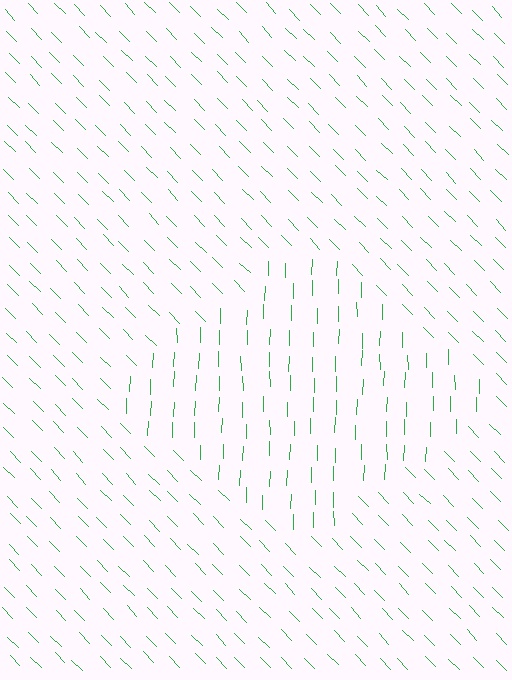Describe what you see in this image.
The image is filled with small green line segments. A diamond region in the image has lines oriented differently from the surrounding lines, creating a visible texture boundary.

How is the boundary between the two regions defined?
The boundary is defined purely by a change in line orientation (approximately 45 degrees difference). All lines are the same color and thickness.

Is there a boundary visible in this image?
Yes, there is a texture boundary formed by a change in line orientation.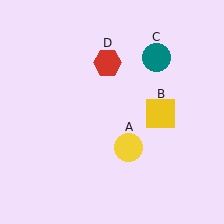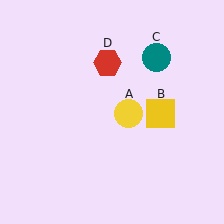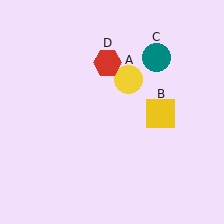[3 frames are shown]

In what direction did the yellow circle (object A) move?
The yellow circle (object A) moved up.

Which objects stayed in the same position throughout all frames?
Yellow square (object B) and teal circle (object C) and red hexagon (object D) remained stationary.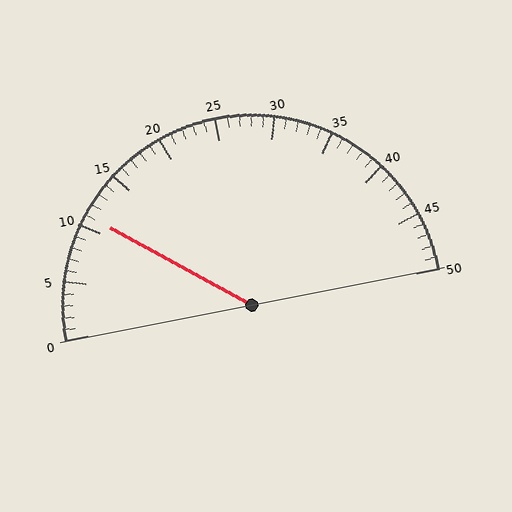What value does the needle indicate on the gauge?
The needle indicates approximately 11.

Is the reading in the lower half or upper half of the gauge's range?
The reading is in the lower half of the range (0 to 50).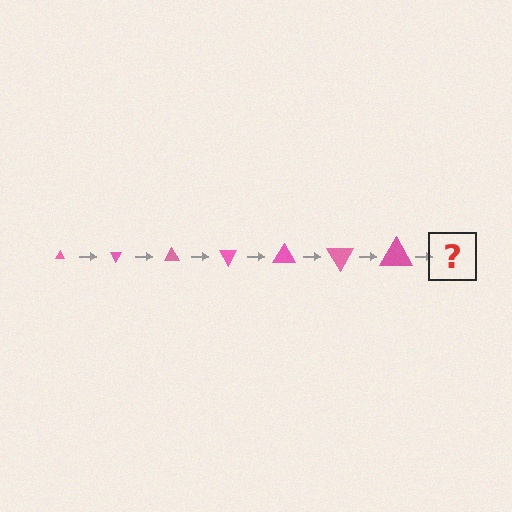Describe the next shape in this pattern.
It should be a triangle, larger than the previous one and rotated 420 degrees from the start.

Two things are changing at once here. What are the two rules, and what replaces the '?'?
The two rules are that the triangle grows larger each step and it rotates 60 degrees each step. The '?' should be a triangle, larger than the previous one and rotated 420 degrees from the start.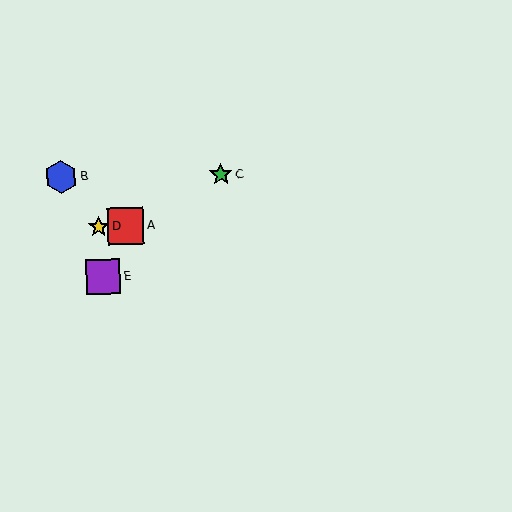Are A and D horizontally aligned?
Yes, both are at y≈226.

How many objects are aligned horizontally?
2 objects (A, D) are aligned horizontally.